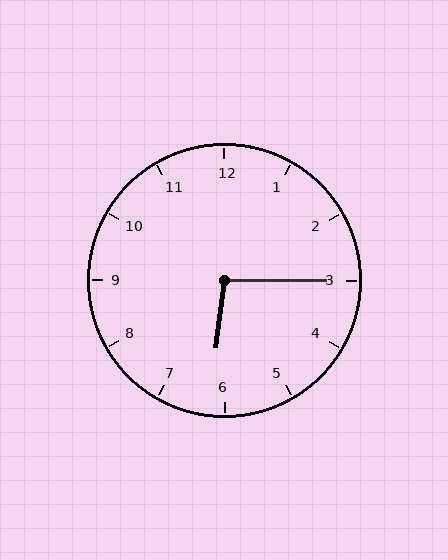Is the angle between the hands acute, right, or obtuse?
It is obtuse.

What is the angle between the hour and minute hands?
Approximately 98 degrees.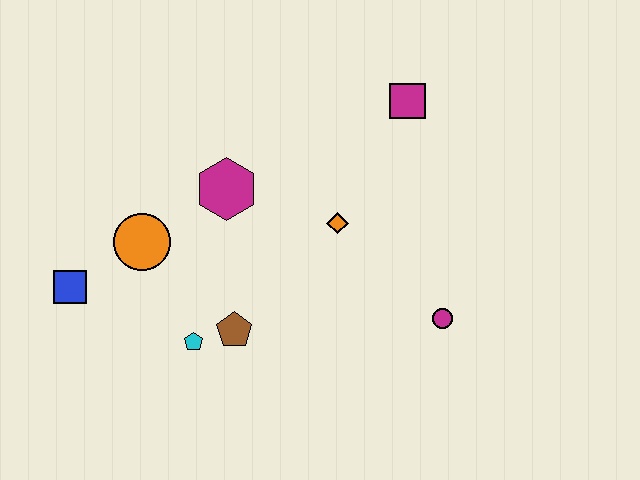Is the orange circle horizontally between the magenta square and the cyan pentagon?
No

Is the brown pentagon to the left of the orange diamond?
Yes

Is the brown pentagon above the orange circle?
No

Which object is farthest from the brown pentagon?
The magenta square is farthest from the brown pentagon.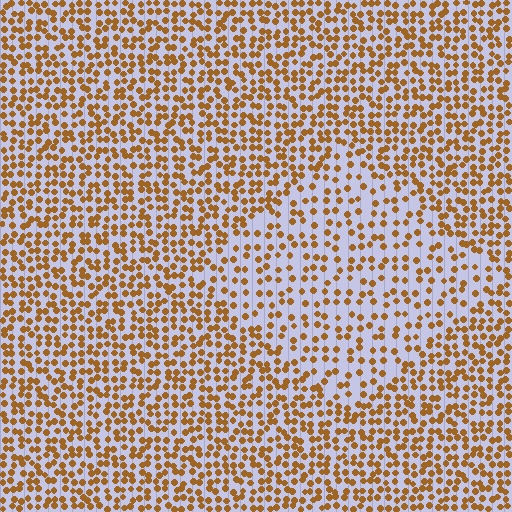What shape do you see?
I see a diamond.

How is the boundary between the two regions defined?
The boundary is defined by a change in element density (approximately 1.8x ratio). All elements are the same color, size, and shape.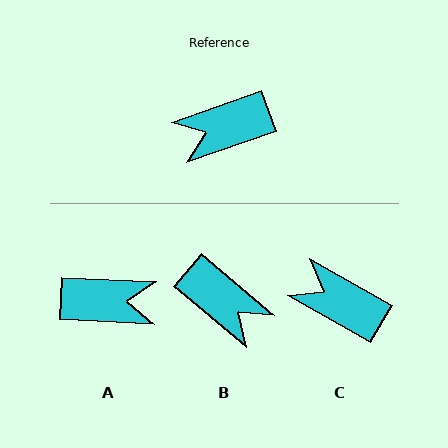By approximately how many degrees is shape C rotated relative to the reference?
Approximately 49 degrees clockwise.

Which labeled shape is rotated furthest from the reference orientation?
A, about 158 degrees away.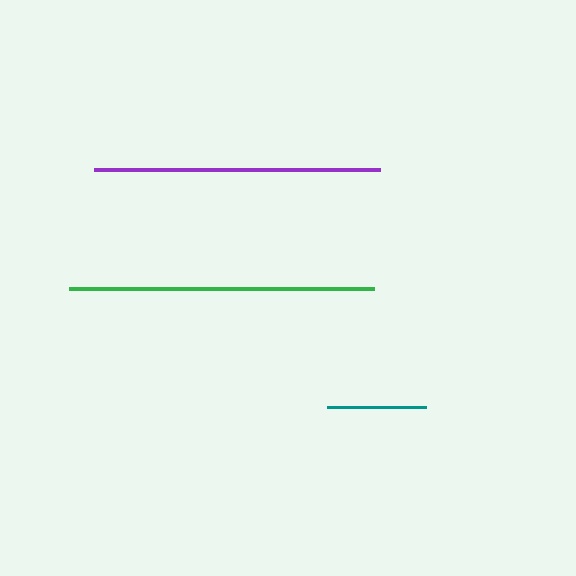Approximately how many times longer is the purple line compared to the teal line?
The purple line is approximately 2.9 times the length of the teal line.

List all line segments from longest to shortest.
From longest to shortest: green, purple, teal.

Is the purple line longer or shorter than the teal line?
The purple line is longer than the teal line.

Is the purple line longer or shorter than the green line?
The green line is longer than the purple line.